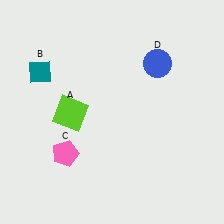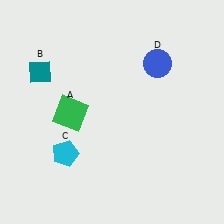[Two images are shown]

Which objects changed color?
A changed from lime to green. C changed from pink to cyan.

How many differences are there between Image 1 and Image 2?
There are 2 differences between the two images.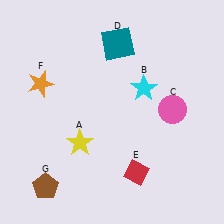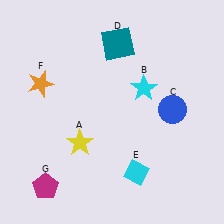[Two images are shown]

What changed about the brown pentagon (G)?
In Image 1, G is brown. In Image 2, it changed to magenta.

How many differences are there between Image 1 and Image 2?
There are 3 differences between the two images.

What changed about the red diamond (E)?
In Image 1, E is red. In Image 2, it changed to cyan.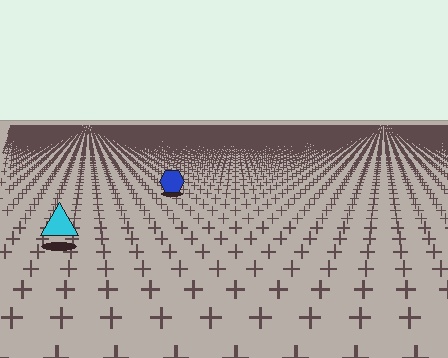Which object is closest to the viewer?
The cyan triangle is closest. The texture marks near it are larger and more spread out.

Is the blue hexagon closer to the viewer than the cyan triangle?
No. The cyan triangle is closer — you can tell from the texture gradient: the ground texture is coarser near it.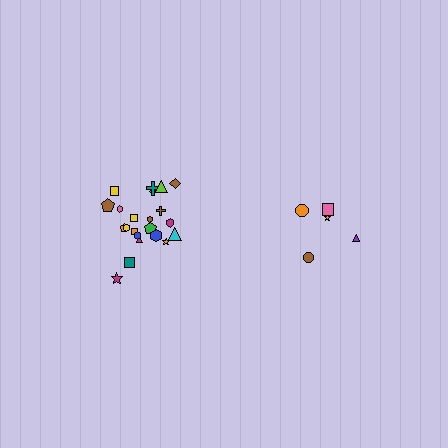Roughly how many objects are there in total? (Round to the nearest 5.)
Roughly 25 objects in total.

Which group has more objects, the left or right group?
The left group.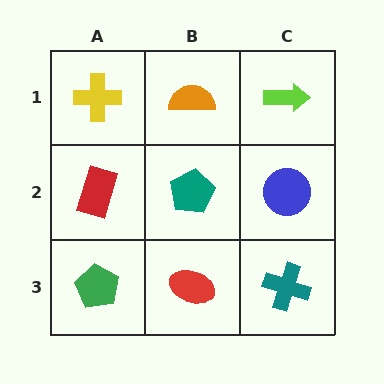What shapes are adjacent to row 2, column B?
An orange semicircle (row 1, column B), a red ellipse (row 3, column B), a red rectangle (row 2, column A), a blue circle (row 2, column C).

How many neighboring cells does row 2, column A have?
3.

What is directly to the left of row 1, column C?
An orange semicircle.